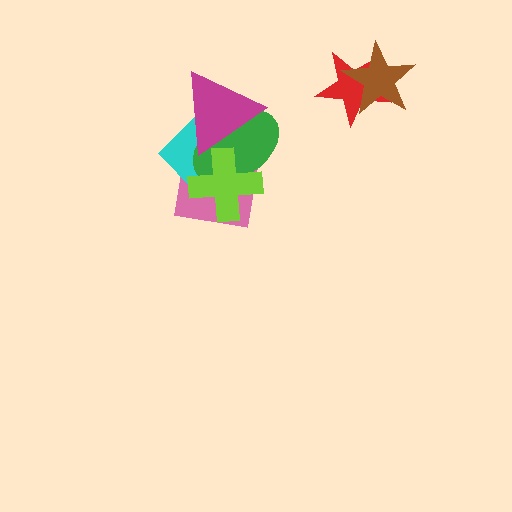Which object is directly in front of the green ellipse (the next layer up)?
The magenta triangle is directly in front of the green ellipse.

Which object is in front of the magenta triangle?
The lime cross is in front of the magenta triangle.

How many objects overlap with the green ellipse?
4 objects overlap with the green ellipse.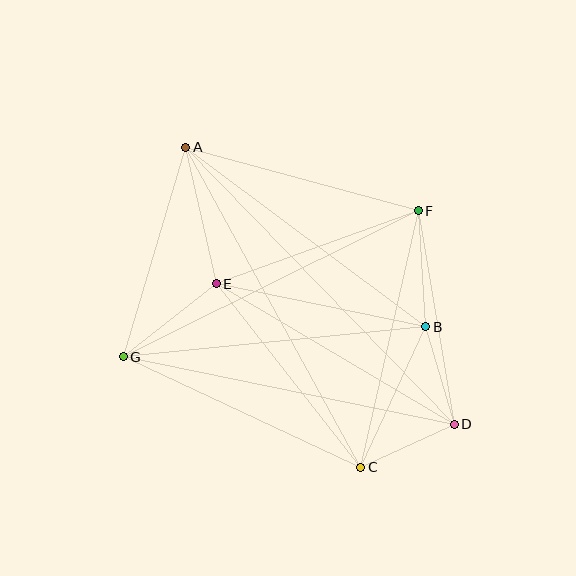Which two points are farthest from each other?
Points A and D are farthest from each other.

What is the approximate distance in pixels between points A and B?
The distance between A and B is approximately 300 pixels.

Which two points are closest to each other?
Points B and D are closest to each other.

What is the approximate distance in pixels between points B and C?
The distance between B and C is approximately 155 pixels.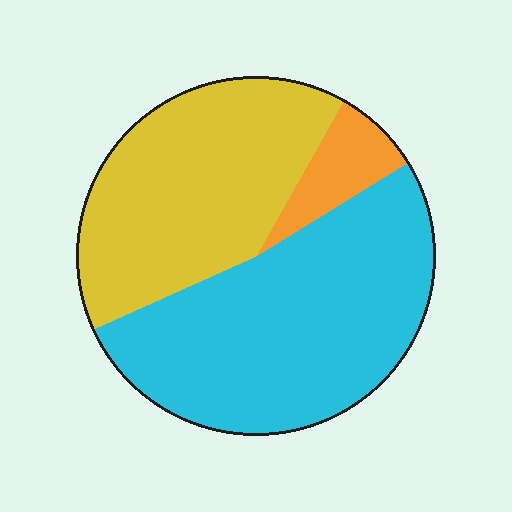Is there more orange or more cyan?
Cyan.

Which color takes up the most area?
Cyan, at roughly 50%.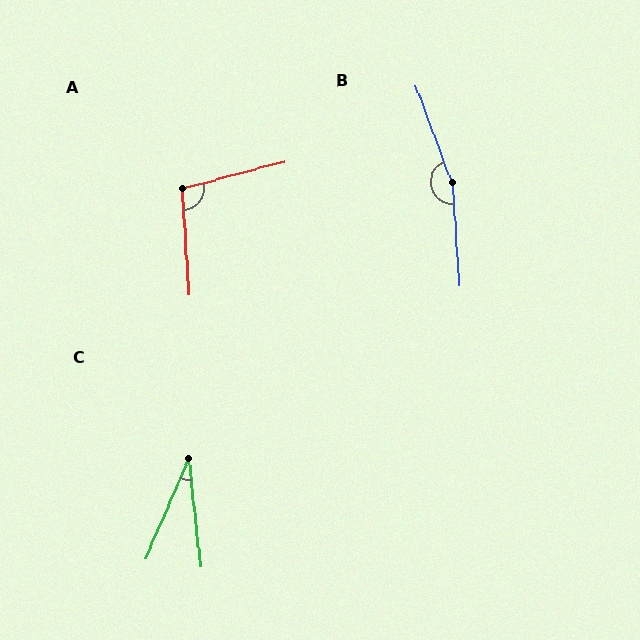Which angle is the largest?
B, at approximately 164 degrees.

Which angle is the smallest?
C, at approximately 30 degrees.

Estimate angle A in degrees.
Approximately 101 degrees.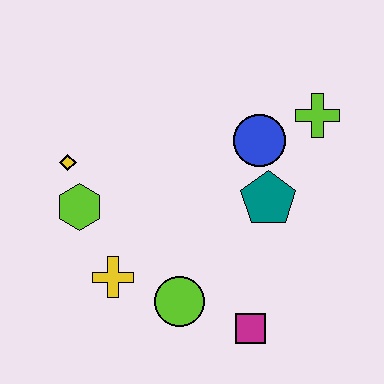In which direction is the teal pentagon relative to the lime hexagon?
The teal pentagon is to the right of the lime hexagon.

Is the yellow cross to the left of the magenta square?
Yes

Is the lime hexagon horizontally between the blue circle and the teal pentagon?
No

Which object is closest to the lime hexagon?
The yellow diamond is closest to the lime hexagon.